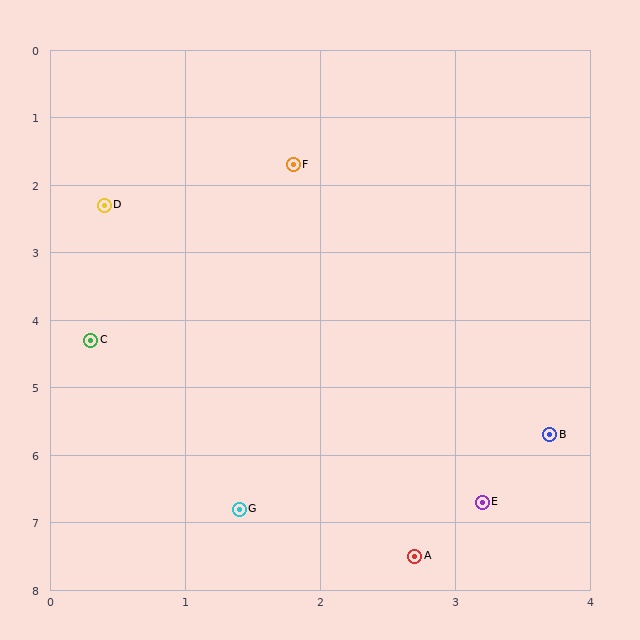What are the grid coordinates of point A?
Point A is at approximately (2.7, 7.5).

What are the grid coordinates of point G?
Point G is at approximately (1.4, 6.8).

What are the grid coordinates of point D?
Point D is at approximately (0.4, 2.3).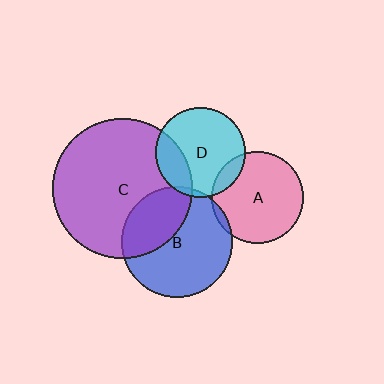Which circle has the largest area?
Circle C (purple).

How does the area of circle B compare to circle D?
Approximately 1.5 times.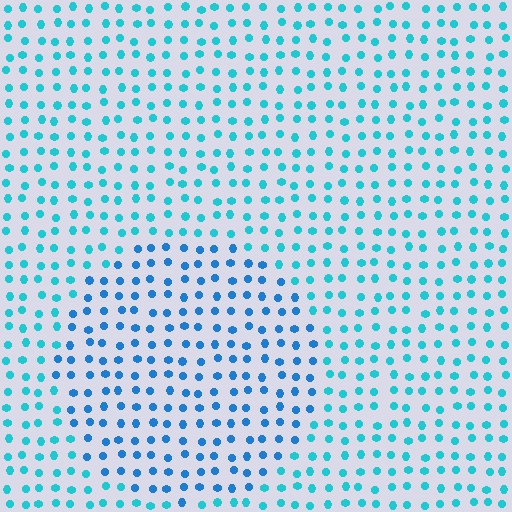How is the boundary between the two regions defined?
The boundary is defined purely by a slight shift in hue (about 26 degrees). Spacing, size, and orientation are identical on both sides.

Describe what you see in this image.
The image is filled with small cyan elements in a uniform arrangement. A circle-shaped region is visible where the elements are tinted to a slightly different hue, forming a subtle color boundary.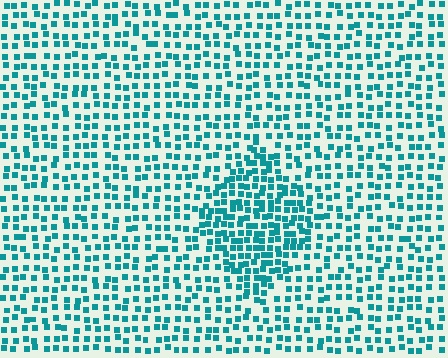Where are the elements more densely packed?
The elements are more densely packed inside the diamond boundary.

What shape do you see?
I see a diamond.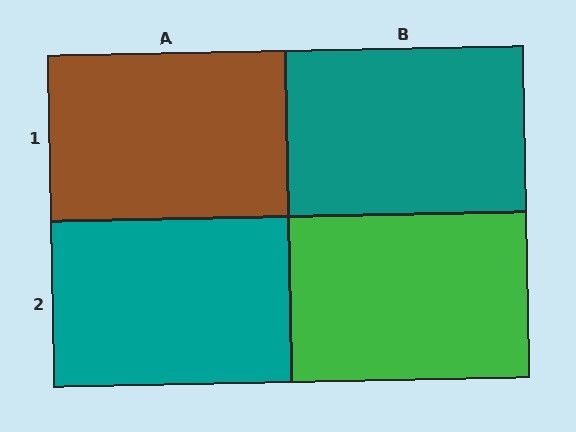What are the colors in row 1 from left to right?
Brown, teal.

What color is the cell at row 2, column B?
Green.